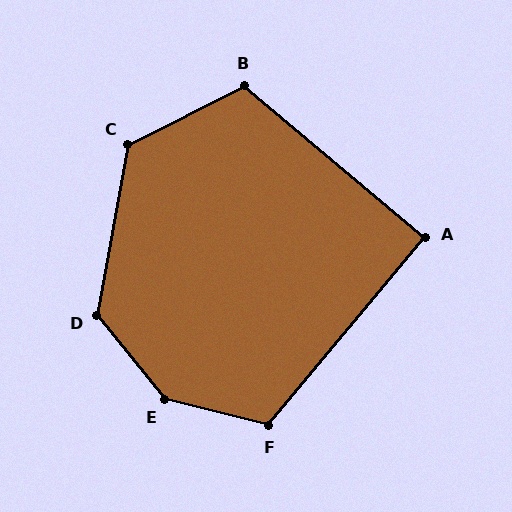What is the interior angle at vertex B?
Approximately 114 degrees (obtuse).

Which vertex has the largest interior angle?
E, at approximately 143 degrees.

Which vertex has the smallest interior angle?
A, at approximately 90 degrees.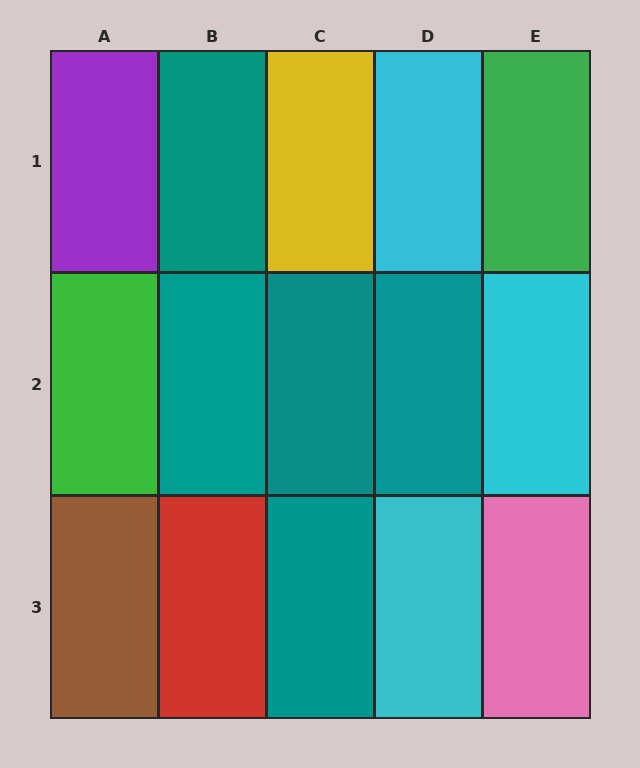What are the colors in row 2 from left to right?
Green, teal, teal, teal, cyan.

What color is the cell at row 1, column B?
Teal.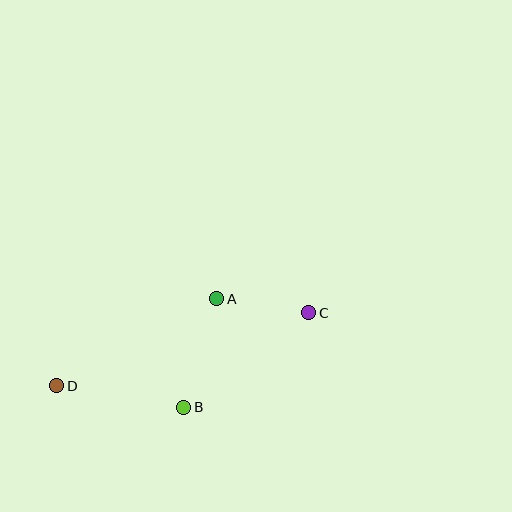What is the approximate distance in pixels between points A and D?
The distance between A and D is approximately 182 pixels.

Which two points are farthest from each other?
Points C and D are farthest from each other.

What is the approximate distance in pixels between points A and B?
The distance between A and B is approximately 114 pixels.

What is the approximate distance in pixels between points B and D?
The distance between B and D is approximately 129 pixels.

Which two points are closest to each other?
Points A and C are closest to each other.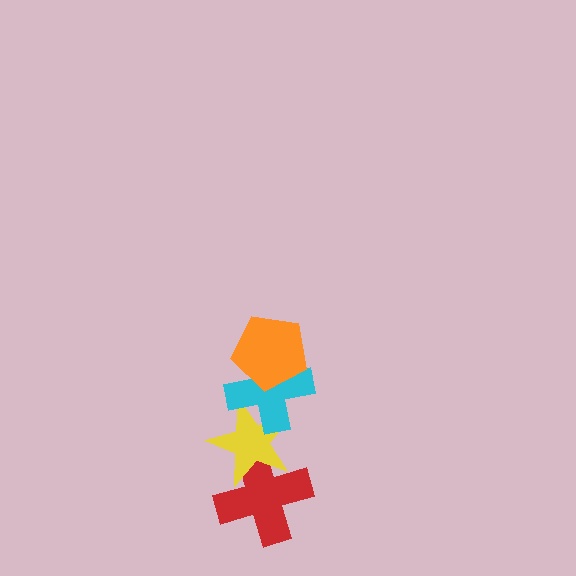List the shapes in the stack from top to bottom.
From top to bottom: the orange pentagon, the cyan cross, the yellow star, the red cross.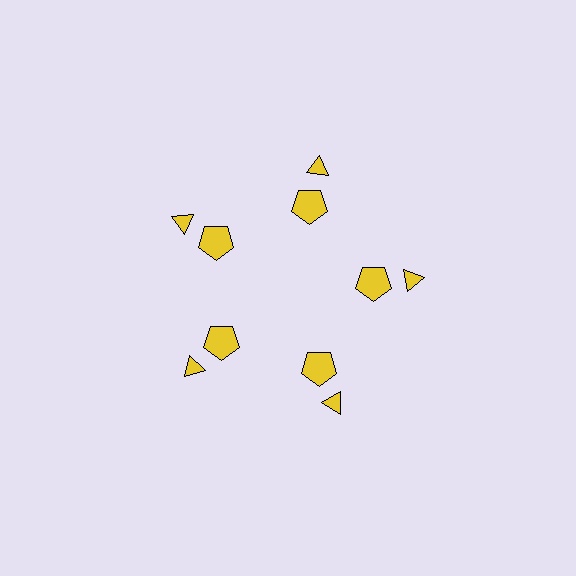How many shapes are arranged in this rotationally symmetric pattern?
There are 10 shapes, arranged in 5 groups of 2.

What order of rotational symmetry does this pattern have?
This pattern has 5-fold rotational symmetry.